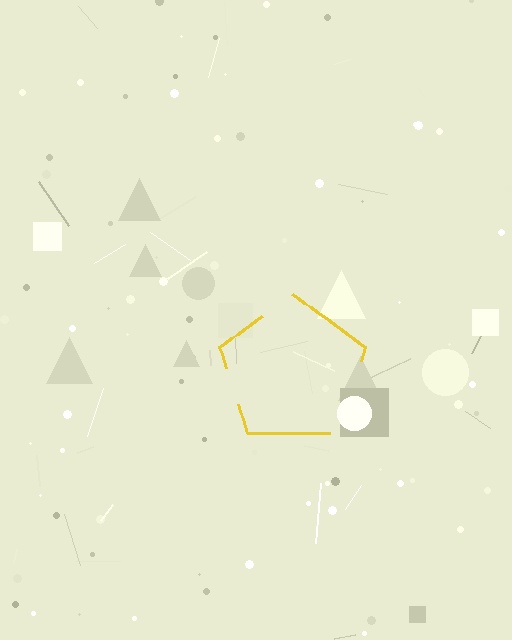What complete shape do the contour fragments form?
The contour fragments form a pentagon.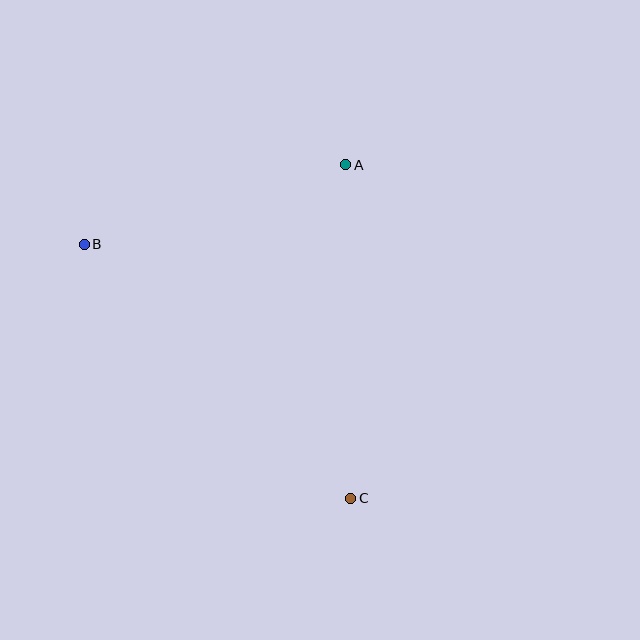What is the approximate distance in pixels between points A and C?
The distance between A and C is approximately 333 pixels.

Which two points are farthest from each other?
Points B and C are farthest from each other.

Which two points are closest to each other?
Points A and B are closest to each other.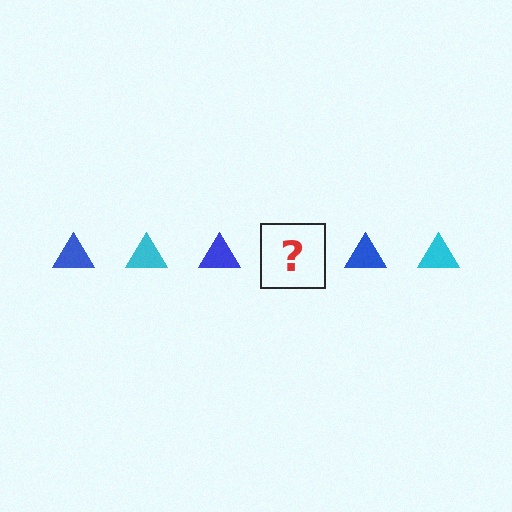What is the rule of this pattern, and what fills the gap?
The rule is that the pattern cycles through blue, cyan triangles. The gap should be filled with a cyan triangle.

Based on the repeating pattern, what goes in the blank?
The blank should be a cyan triangle.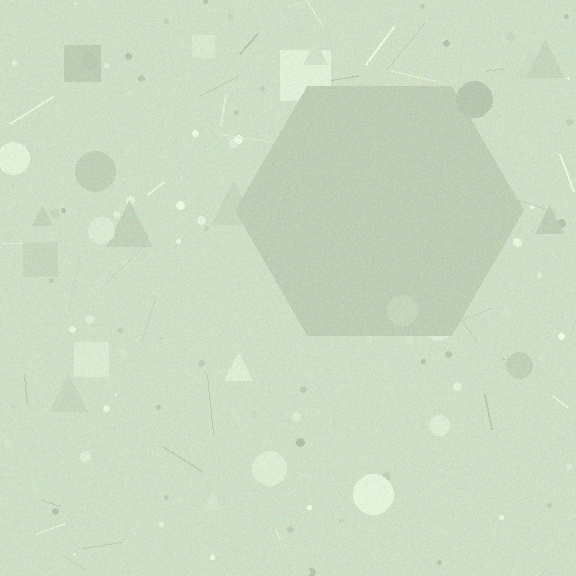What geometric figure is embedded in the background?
A hexagon is embedded in the background.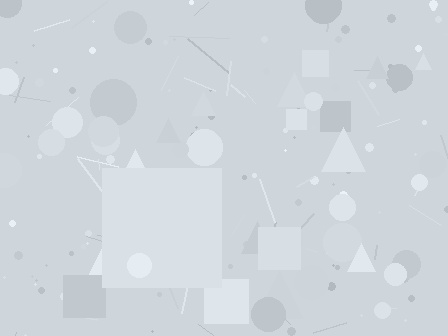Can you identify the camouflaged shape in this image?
The camouflaged shape is a square.